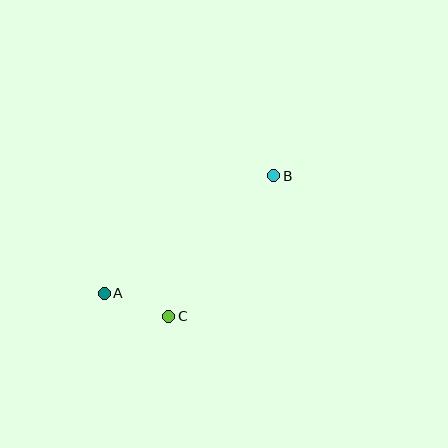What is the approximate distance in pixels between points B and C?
The distance between B and C is approximately 176 pixels.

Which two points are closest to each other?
Points A and C are closest to each other.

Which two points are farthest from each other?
Points A and B are farthest from each other.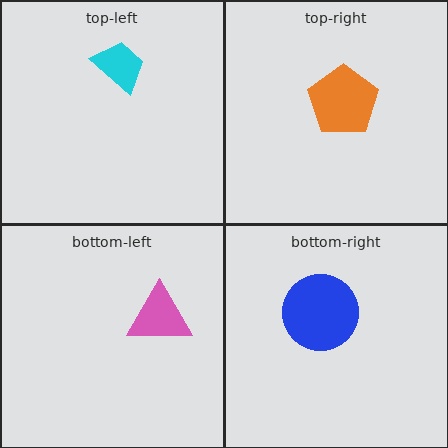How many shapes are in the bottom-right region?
1.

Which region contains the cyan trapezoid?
The top-left region.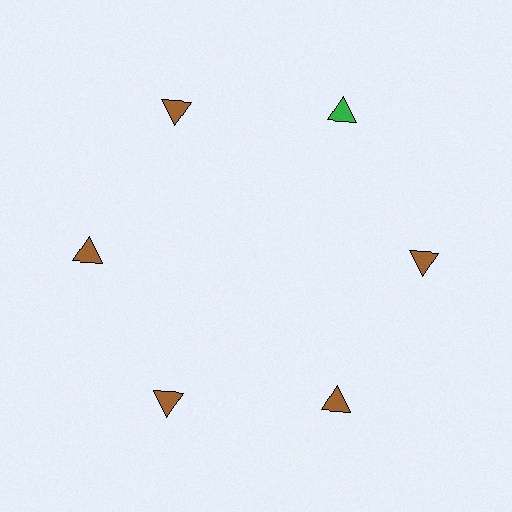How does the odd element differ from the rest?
It has a different color: green instead of brown.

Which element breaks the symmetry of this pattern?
The green triangle at roughly the 1 o'clock position breaks the symmetry. All other shapes are brown triangles.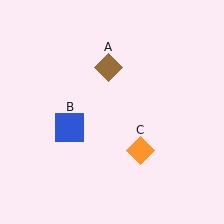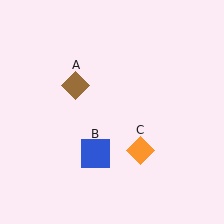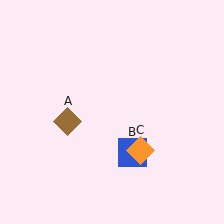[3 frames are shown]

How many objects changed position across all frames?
2 objects changed position: brown diamond (object A), blue square (object B).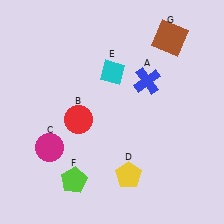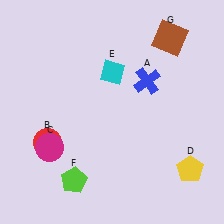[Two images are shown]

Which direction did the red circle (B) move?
The red circle (B) moved left.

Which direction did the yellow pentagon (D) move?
The yellow pentagon (D) moved right.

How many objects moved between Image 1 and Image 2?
2 objects moved between the two images.